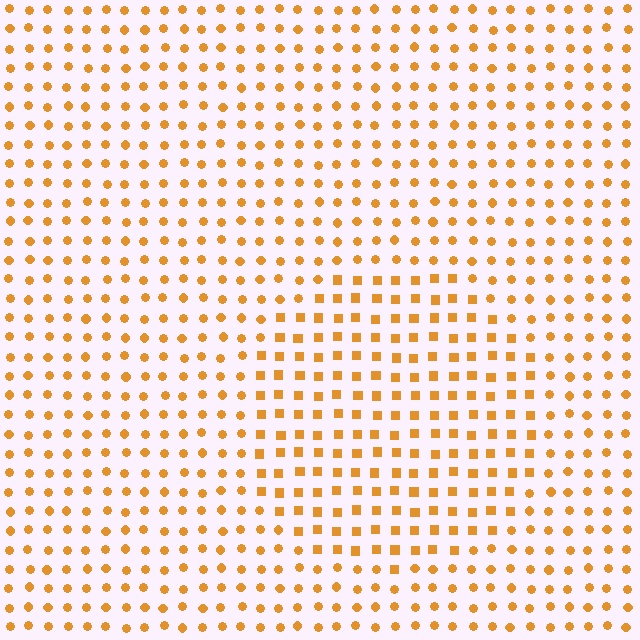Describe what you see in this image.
The image is filled with small orange elements arranged in a uniform grid. A circle-shaped region contains squares, while the surrounding area contains circles. The boundary is defined purely by the change in element shape.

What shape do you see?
I see a circle.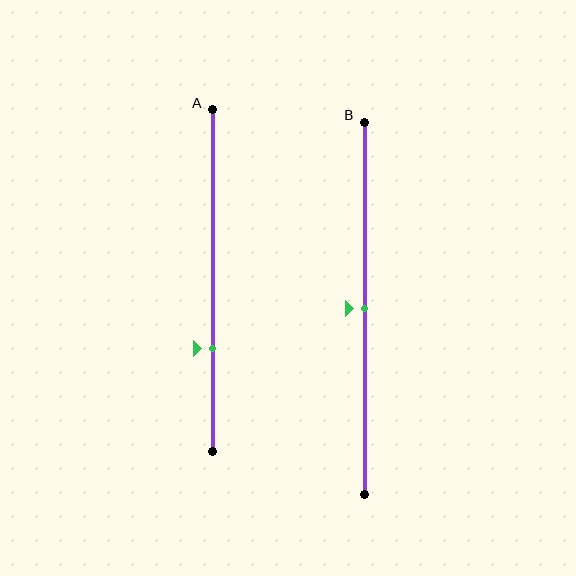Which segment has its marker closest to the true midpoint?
Segment B has its marker closest to the true midpoint.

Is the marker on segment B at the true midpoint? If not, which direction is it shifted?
Yes, the marker on segment B is at the true midpoint.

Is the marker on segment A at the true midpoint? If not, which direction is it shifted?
No, the marker on segment A is shifted downward by about 20% of the segment length.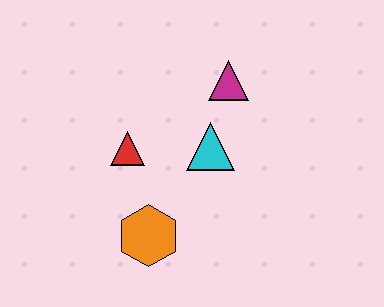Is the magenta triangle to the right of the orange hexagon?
Yes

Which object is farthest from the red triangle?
The magenta triangle is farthest from the red triangle.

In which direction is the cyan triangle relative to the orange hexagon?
The cyan triangle is above the orange hexagon.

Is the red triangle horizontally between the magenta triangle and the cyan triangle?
No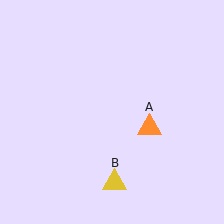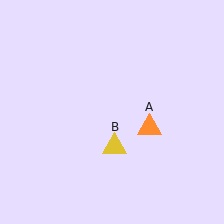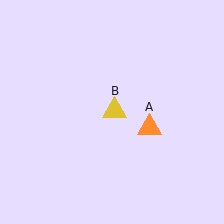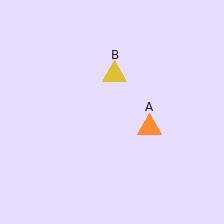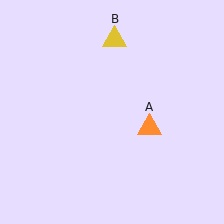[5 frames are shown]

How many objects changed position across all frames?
1 object changed position: yellow triangle (object B).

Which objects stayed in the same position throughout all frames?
Orange triangle (object A) remained stationary.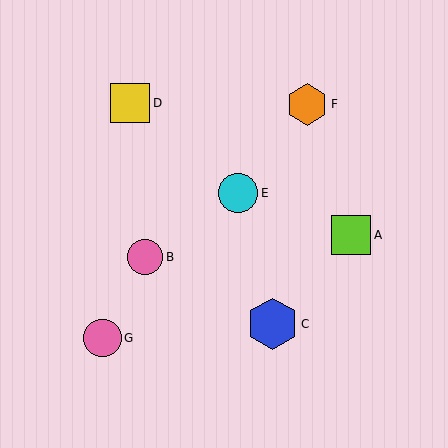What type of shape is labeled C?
Shape C is a blue hexagon.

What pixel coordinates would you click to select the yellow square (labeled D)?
Click at (130, 103) to select the yellow square D.